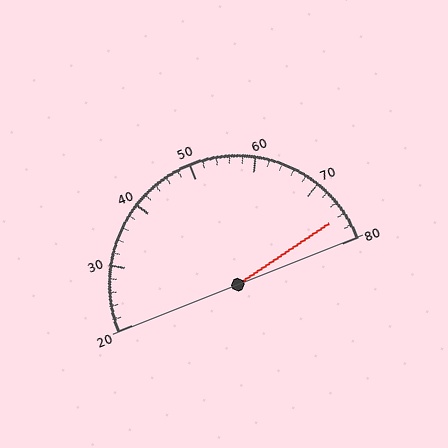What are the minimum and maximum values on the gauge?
The gauge ranges from 20 to 80.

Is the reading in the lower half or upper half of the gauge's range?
The reading is in the upper half of the range (20 to 80).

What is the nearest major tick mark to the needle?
The nearest major tick mark is 80.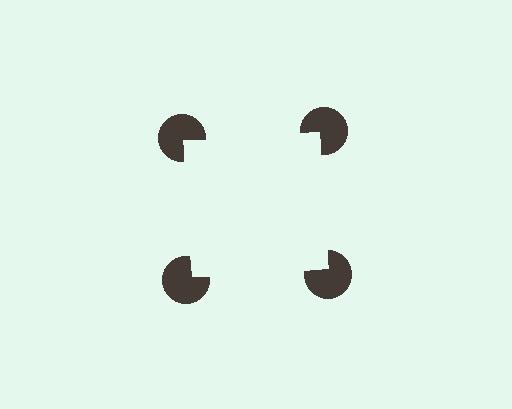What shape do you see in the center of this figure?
An illusory square — its edges are inferred from the aligned wedge cuts in the pac-man discs, not physically drawn.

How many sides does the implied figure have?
4 sides.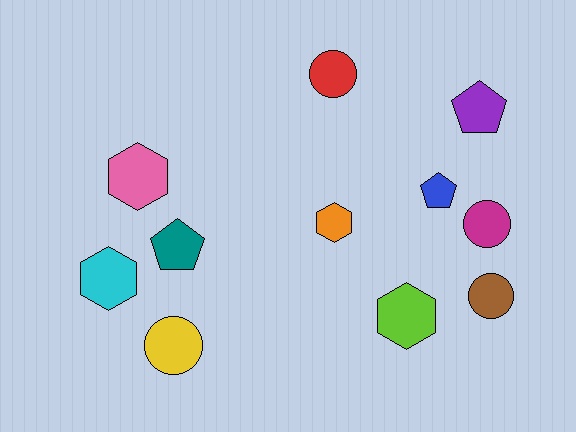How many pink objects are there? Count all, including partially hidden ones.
There is 1 pink object.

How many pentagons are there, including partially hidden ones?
There are 3 pentagons.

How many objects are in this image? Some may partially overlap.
There are 11 objects.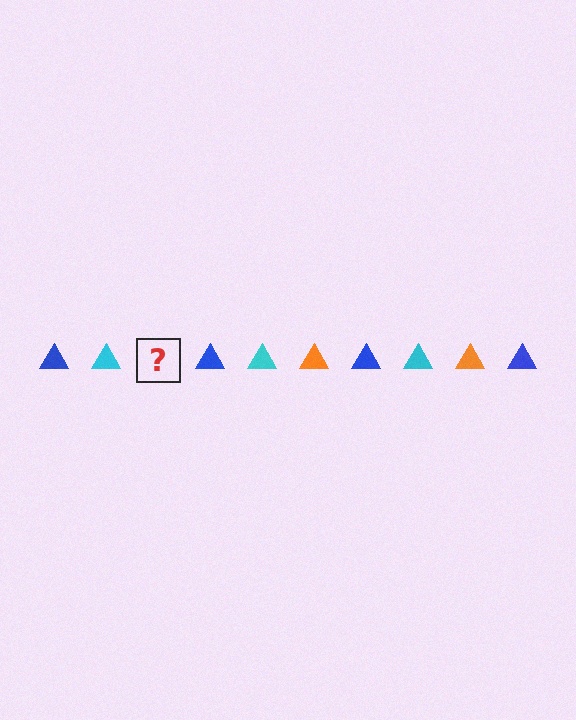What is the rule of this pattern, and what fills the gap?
The rule is that the pattern cycles through blue, cyan, orange triangles. The gap should be filled with an orange triangle.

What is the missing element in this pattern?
The missing element is an orange triangle.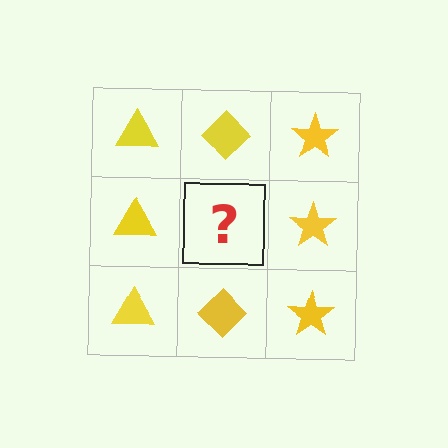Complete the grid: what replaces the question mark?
The question mark should be replaced with a yellow diamond.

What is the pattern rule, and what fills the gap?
The rule is that each column has a consistent shape. The gap should be filled with a yellow diamond.